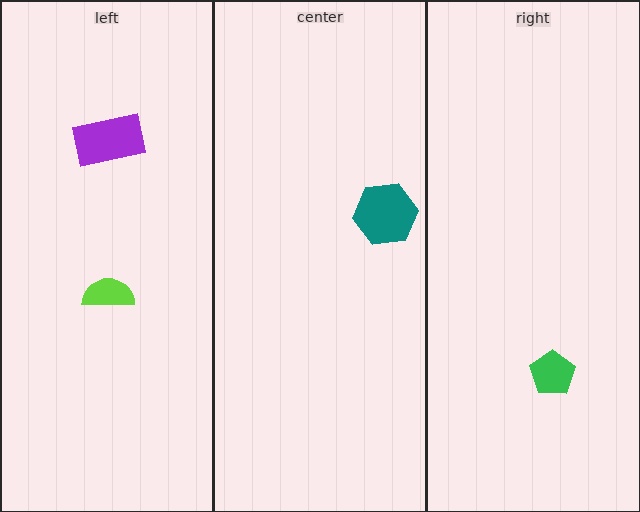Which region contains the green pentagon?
The right region.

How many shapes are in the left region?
2.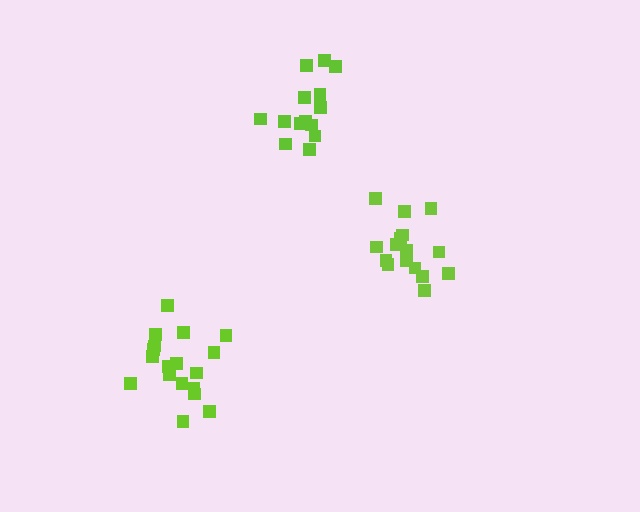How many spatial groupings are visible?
There are 3 spatial groupings.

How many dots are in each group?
Group 1: 16 dots, Group 2: 14 dots, Group 3: 18 dots (48 total).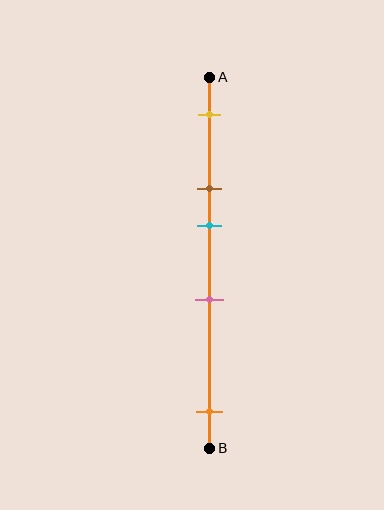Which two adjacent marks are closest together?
The brown and cyan marks are the closest adjacent pair.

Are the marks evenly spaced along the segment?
No, the marks are not evenly spaced.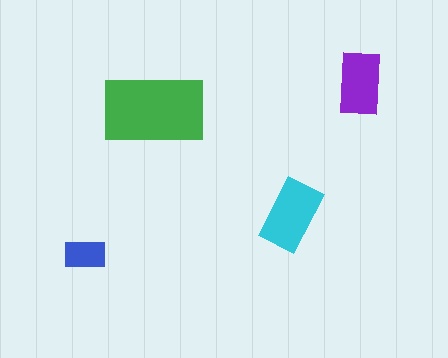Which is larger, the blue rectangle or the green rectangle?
The green one.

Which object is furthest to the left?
The blue rectangle is leftmost.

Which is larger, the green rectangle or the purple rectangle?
The green one.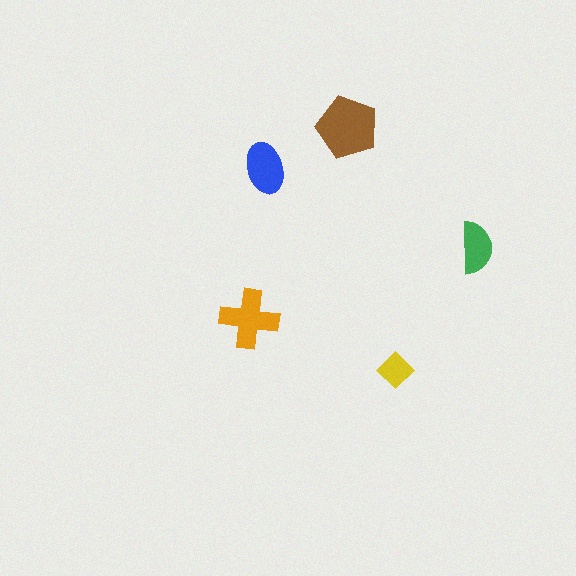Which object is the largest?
The brown pentagon.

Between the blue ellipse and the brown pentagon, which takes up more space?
The brown pentagon.